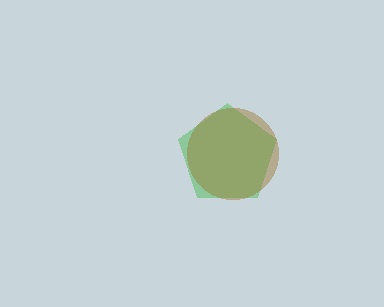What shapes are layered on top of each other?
The layered shapes are: a green pentagon, a brown circle.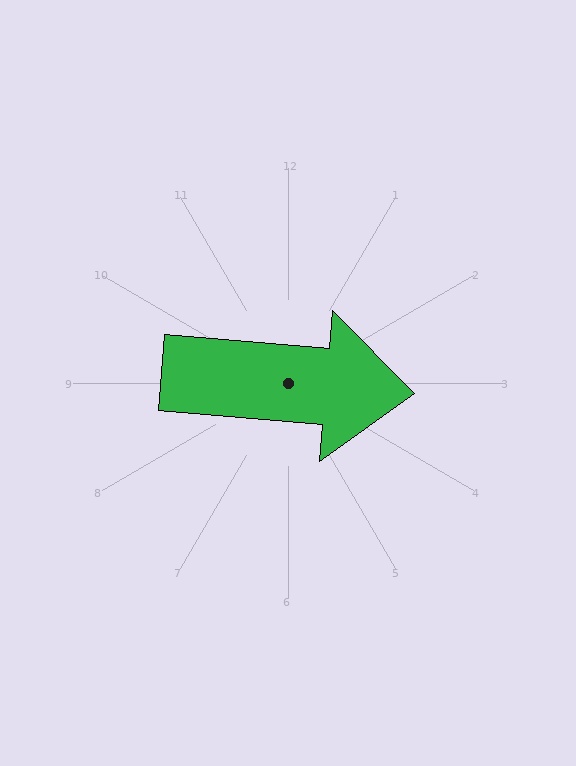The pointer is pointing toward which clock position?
Roughly 3 o'clock.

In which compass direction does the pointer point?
East.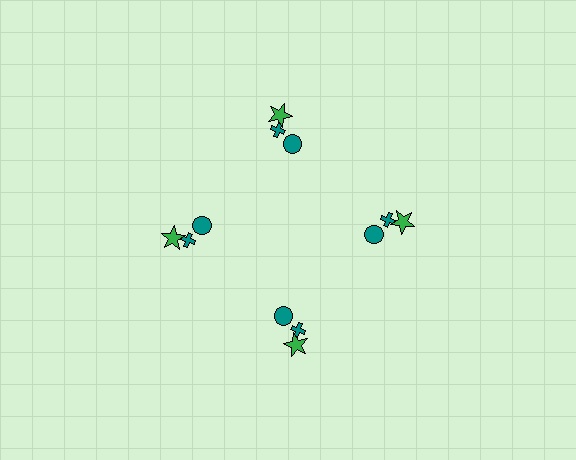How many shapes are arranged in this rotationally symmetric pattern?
There are 12 shapes, arranged in 4 groups of 3.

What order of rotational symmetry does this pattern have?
This pattern has 4-fold rotational symmetry.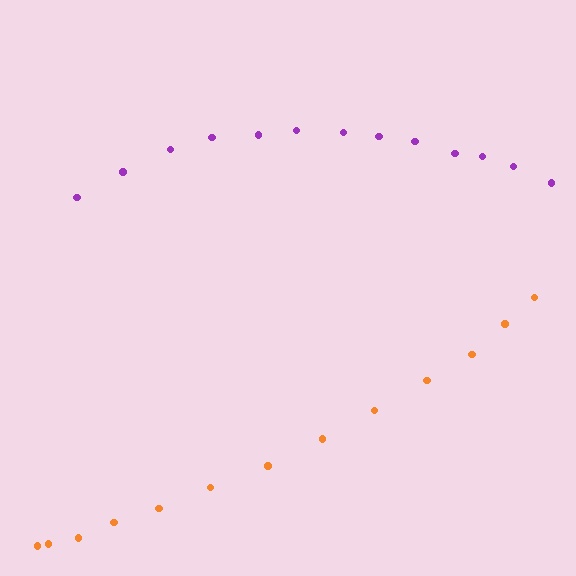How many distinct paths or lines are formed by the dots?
There are 2 distinct paths.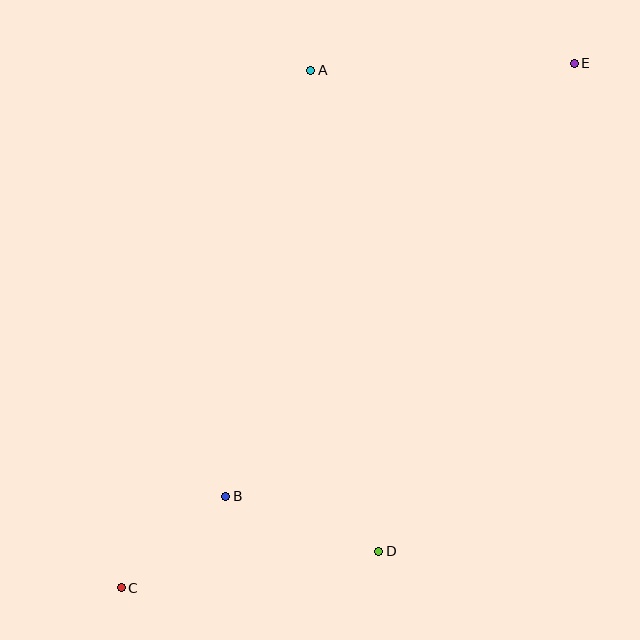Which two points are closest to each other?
Points B and C are closest to each other.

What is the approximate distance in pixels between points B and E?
The distance between B and E is approximately 556 pixels.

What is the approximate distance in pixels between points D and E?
The distance between D and E is approximately 525 pixels.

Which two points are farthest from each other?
Points C and E are farthest from each other.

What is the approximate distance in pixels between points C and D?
The distance between C and D is approximately 260 pixels.